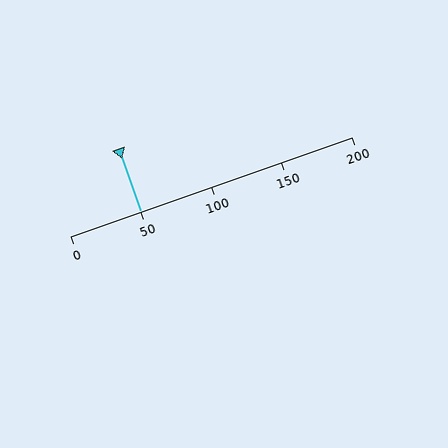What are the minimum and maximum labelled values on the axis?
The axis runs from 0 to 200.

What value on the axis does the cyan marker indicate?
The marker indicates approximately 50.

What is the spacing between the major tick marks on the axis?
The major ticks are spaced 50 apart.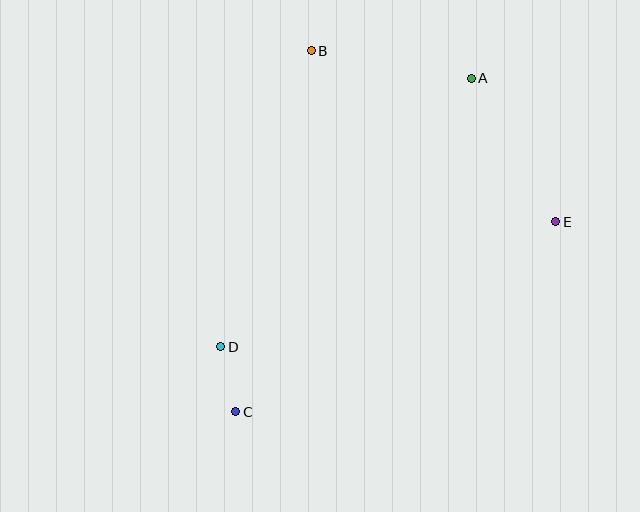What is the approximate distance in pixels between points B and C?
The distance between B and C is approximately 369 pixels.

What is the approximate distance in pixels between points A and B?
The distance between A and B is approximately 162 pixels.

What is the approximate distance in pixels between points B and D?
The distance between B and D is approximately 309 pixels.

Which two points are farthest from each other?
Points A and C are farthest from each other.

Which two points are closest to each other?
Points C and D are closest to each other.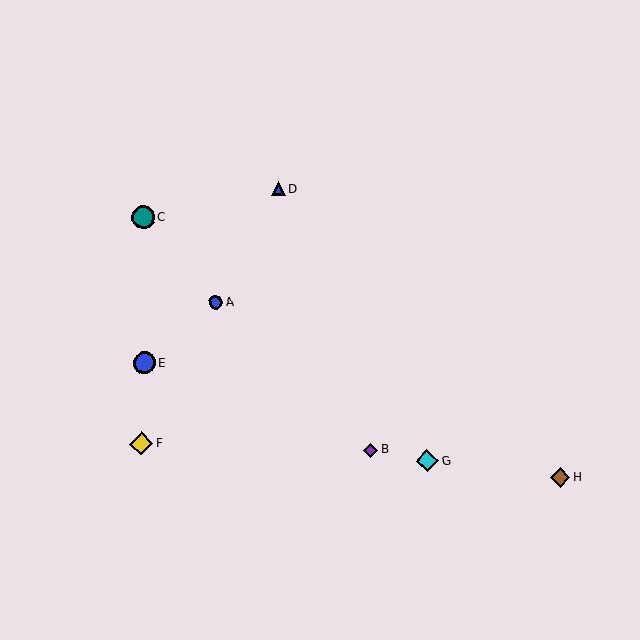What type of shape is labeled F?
Shape F is a yellow diamond.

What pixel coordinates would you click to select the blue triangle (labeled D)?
Click at (278, 189) to select the blue triangle D.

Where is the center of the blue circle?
The center of the blue circle is at (216, 302).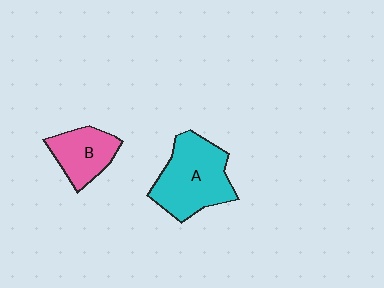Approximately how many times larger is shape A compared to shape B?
Approximately 1.7 times.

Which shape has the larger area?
Shape A (cyan).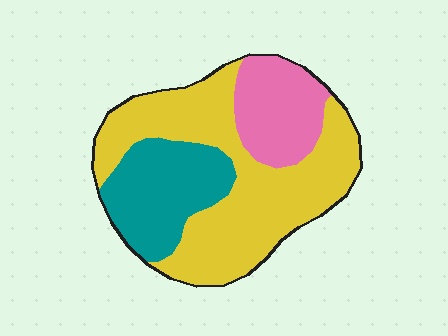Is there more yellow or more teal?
Yellow.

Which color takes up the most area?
Yellow, at roughly 55%.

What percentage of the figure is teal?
Teal covers about 25% of the figure.